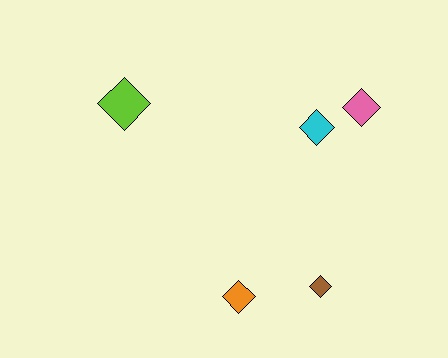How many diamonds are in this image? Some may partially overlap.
There are 5 diamonds.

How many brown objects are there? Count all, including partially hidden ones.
There is 1 brown object.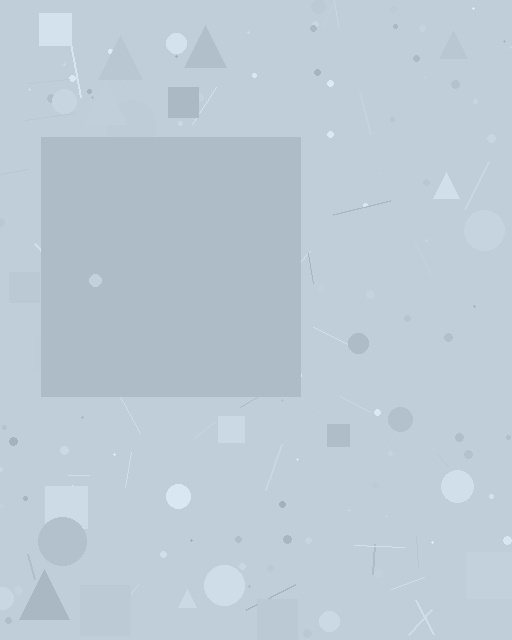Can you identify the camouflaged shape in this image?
The camouflaged shape is a square.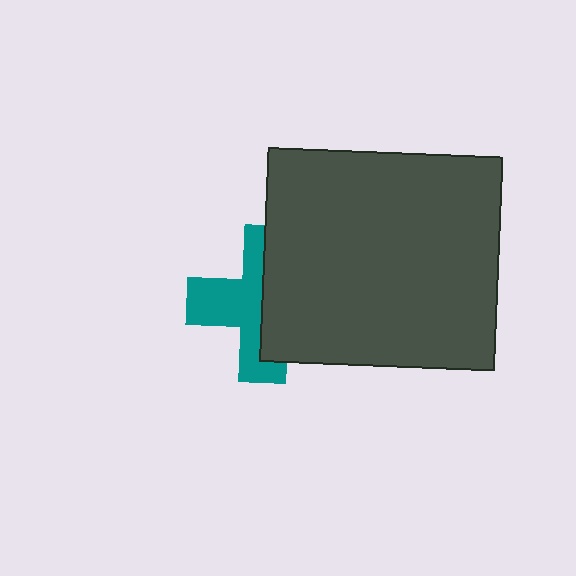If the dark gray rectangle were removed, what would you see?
You would see the complete teal cross.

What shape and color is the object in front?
The object in front is a dark gray rectangle.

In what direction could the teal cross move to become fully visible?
The teal cross could move left. That would shift it out from behind the dark gray rectangle entirely.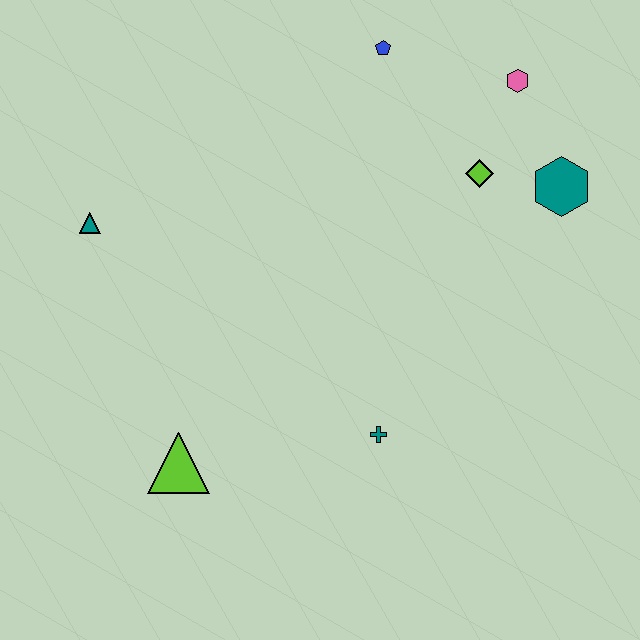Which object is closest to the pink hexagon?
The lime diamond is closest to the pink hexagon.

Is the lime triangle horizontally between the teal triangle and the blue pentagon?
Yes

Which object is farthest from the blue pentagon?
The lime triangle is farthest from the blue pentagon.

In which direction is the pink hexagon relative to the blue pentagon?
The pink hexagon is to the right of the blue pentagon.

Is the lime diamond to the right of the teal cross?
Yes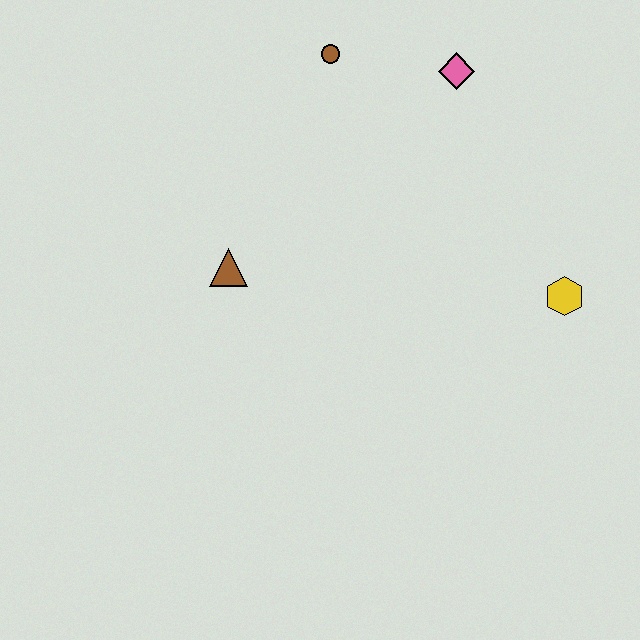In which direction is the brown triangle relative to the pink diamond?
The brown triangle is to the left of the pink diamond.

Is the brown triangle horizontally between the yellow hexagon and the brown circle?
No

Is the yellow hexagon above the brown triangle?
No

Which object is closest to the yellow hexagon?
The pink diamond is closest to the yellow hexagon.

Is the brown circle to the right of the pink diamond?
No